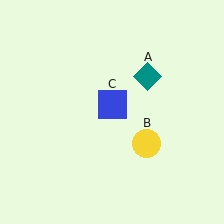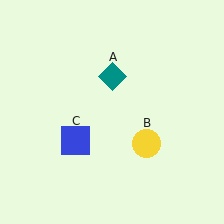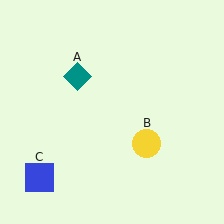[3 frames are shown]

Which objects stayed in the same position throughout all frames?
Yellow circle (object B) remained stationary.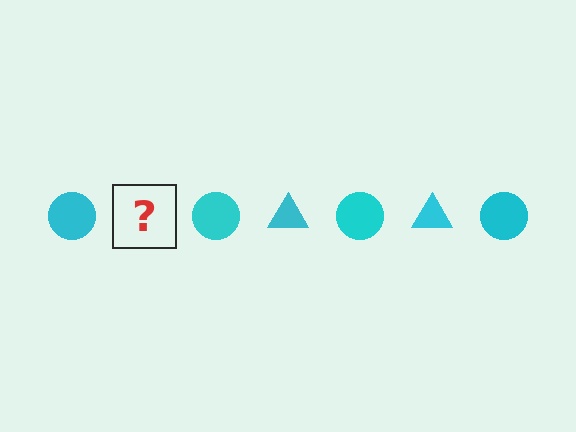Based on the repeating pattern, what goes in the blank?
The blank should be a cyan triangle.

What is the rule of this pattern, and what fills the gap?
The rule is that the pattern cycles through circle, triangle shapes in cyan. The gap should be filled with a cyan triangle.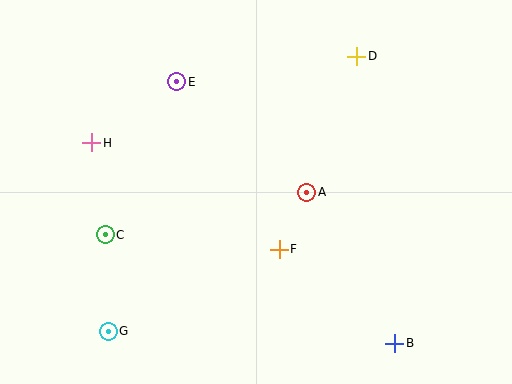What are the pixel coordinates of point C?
Point C is at (105, 235).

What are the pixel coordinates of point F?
Point F is at (279, 249).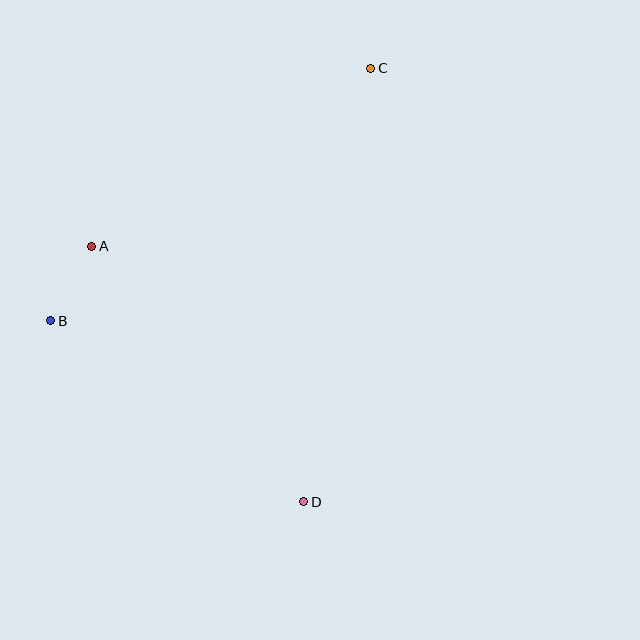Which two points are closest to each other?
Points A and B are closest to each other.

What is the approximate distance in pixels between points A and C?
The distance between A and C is approximately 331 pixels.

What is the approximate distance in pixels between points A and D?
The distance between A and D is approximately 332 pixels.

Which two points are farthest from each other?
Points C and D are farthest from each other.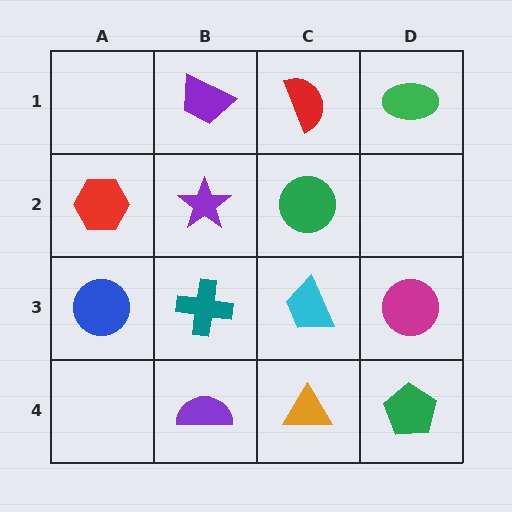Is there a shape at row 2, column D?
No, that cell is empty.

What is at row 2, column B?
A purple star.